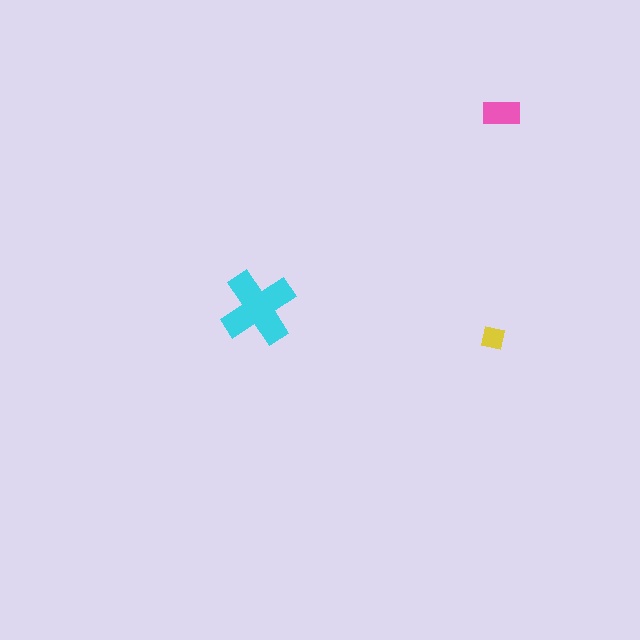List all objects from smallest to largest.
The yellow square, the pink rectangle, the cyan cross.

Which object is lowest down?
The yellow square is bottommost.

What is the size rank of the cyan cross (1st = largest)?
1st.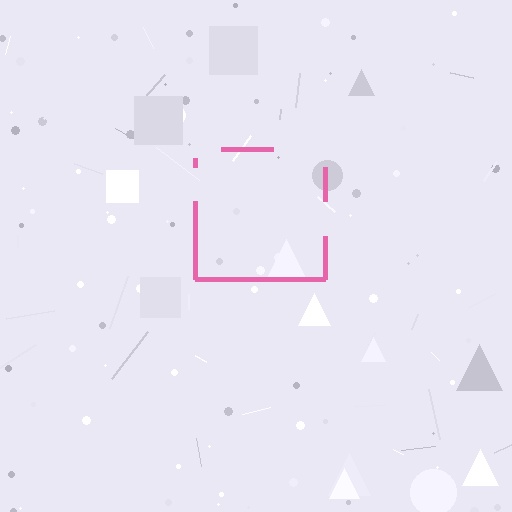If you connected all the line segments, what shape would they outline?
They would outline a square.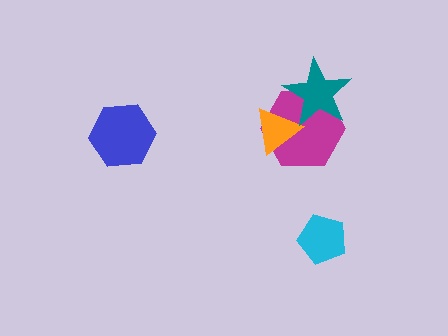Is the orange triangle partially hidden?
Yes, it is partially covered by another shape.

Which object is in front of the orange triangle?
The teal star is in front of the orange triangle.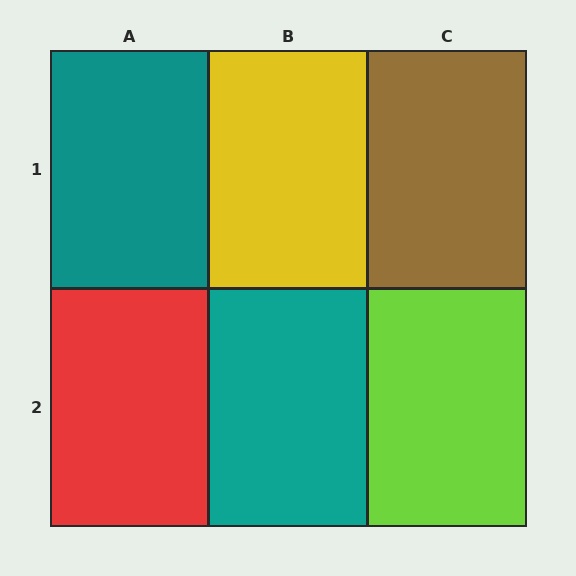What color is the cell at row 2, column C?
Lime.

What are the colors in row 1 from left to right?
Teal, yellow, brown.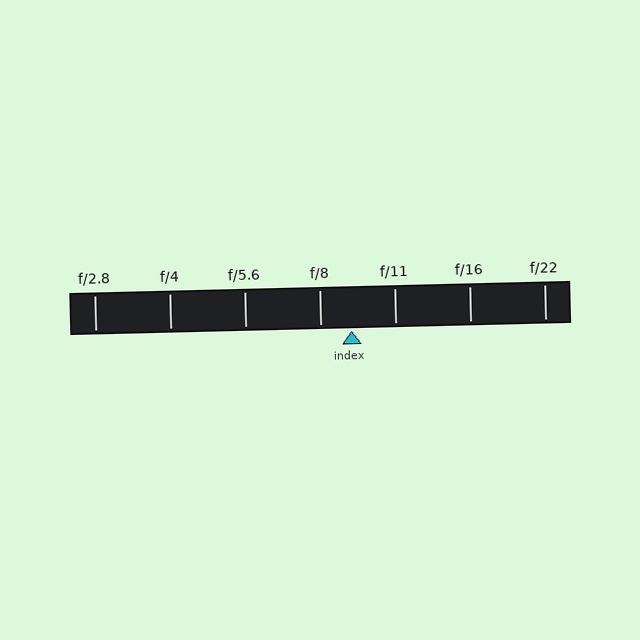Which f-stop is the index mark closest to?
The index mark is closest to f/8.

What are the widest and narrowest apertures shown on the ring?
The widest aperture shown is f/2.8 and the narrowest is f/22.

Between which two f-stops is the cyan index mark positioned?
The index mark is between f/8 and f/11.